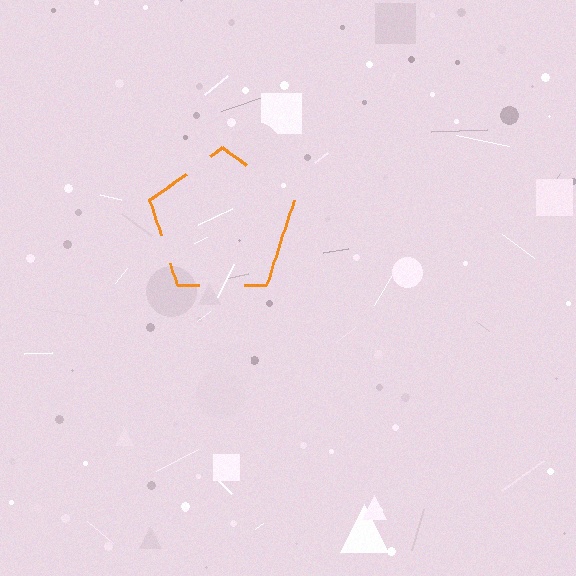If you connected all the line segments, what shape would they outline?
They would outline a pentagon.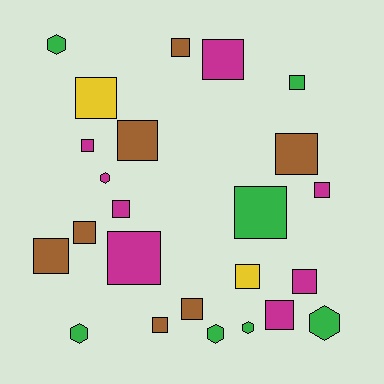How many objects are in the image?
There are 24 objects.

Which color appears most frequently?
Magenta, with 8 objects.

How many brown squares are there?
There are 7 brown squares.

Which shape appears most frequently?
Square, with 18 objects.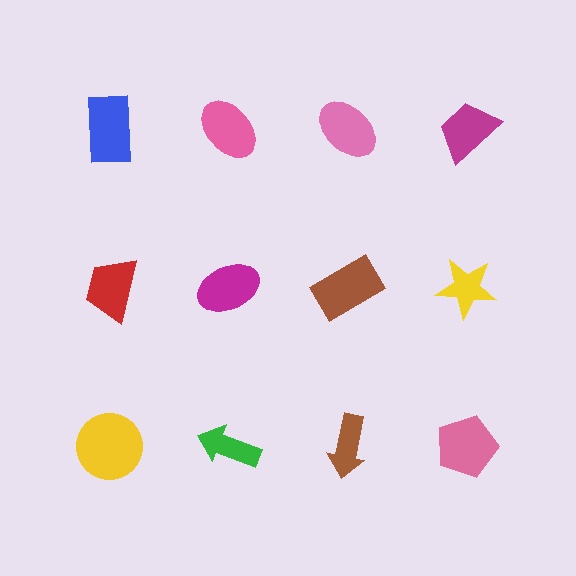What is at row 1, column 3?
A pink ellipse.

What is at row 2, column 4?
A yellow star.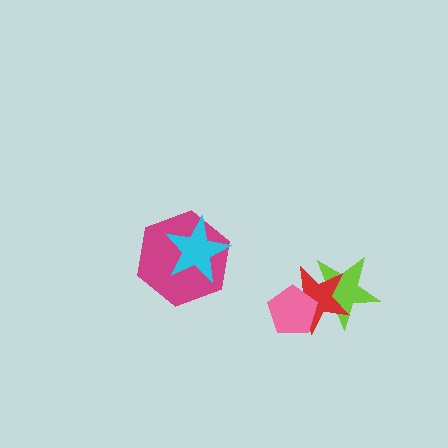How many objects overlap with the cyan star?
1 object overlaps with the cyan star.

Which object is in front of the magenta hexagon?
The cyan star is in front of the magenta hexagon.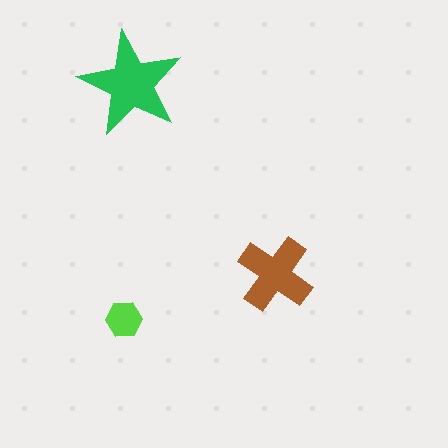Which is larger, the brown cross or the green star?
The green star.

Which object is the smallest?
The lime hexagon.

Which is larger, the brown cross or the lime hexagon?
The brown cross.